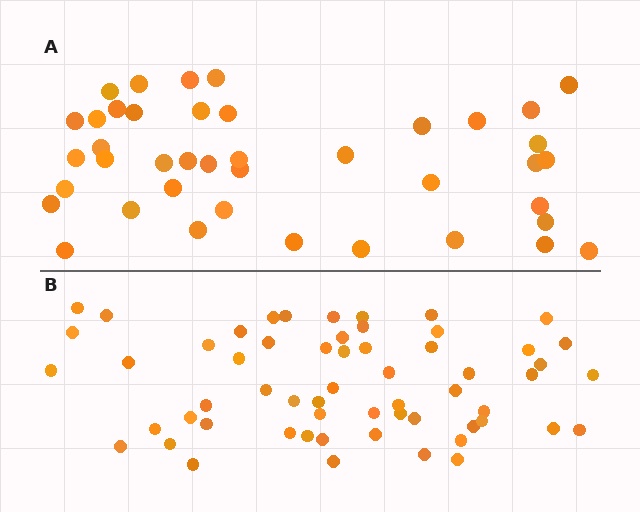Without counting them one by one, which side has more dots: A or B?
Region B (the bottom region) has more dots.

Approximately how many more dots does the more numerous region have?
Region B has approximately 20 more dots than region A.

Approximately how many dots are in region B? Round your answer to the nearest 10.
About 60 dots. (The exact count is 59, which rounds to 60.)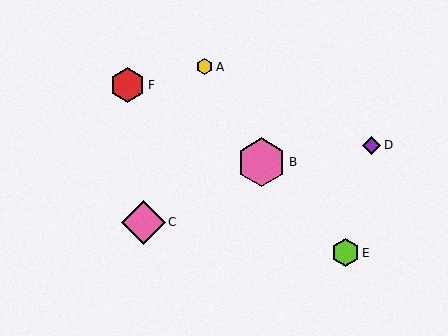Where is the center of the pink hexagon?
The center of the pink hexagon is at (262, 162).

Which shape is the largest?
The pink hexagon (labeled B) is the largest.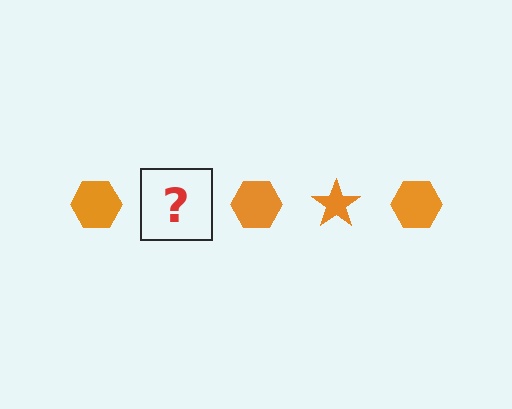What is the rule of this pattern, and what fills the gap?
The rule is that the pattern cycles through hexagon, star shapes in orange. The gap should be filled with an orange star.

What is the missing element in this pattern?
The missing element is an orange star.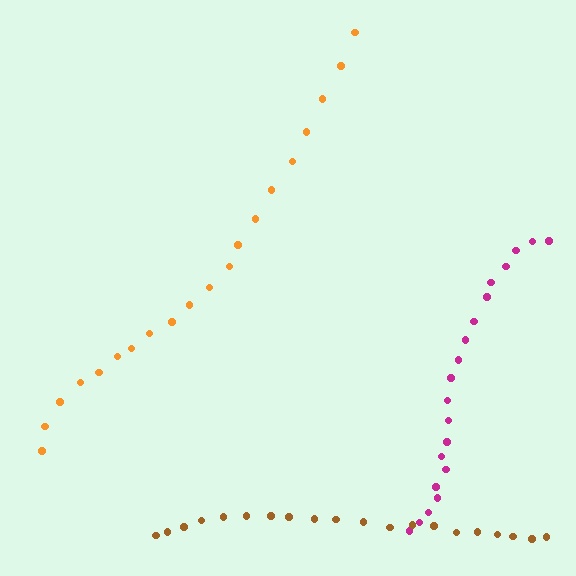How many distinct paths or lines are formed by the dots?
There are 3 distinct paths.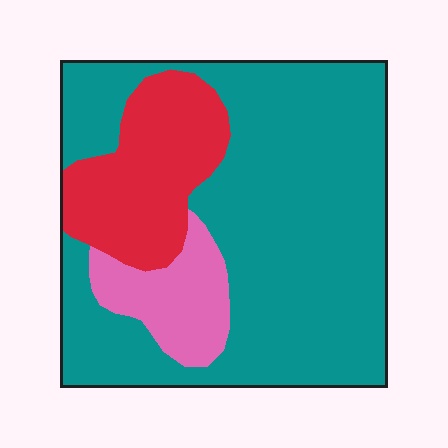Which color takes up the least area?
Pink, at roughly 10%.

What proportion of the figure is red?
Red covers 20% of the figure.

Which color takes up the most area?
Teal, at roughly 70%.